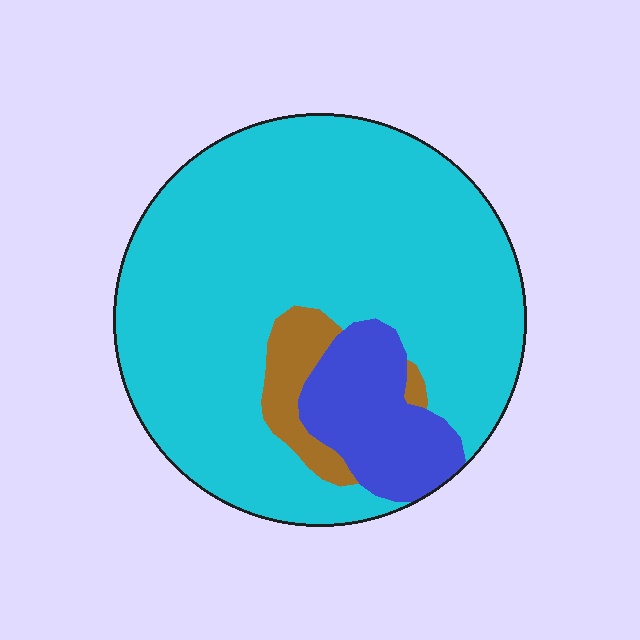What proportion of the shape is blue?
Blue takes up about one eighth (1/8) of the shape.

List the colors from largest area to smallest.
From largest to smallest: cyan, blue, brown.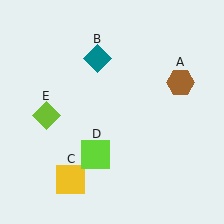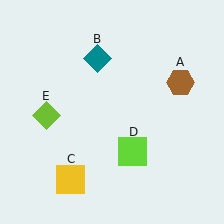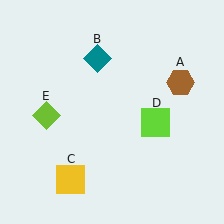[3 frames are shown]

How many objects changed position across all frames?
1 object changed position: lime square (object D).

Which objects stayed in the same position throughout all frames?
Brown hexagon (object A) and teal diamond (object B) and yellow square (object C) and lime diamond (object E) remained stationary.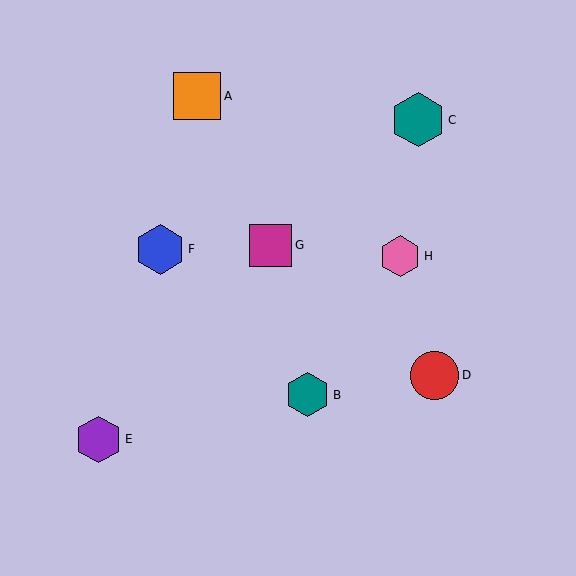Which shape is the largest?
The teal hexagon (labeled C) is the largest.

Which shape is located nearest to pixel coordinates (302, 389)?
The teal hexagon (labeled B) at (308, 395) is nearest to that location.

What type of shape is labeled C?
Shape C is a teal hexagon.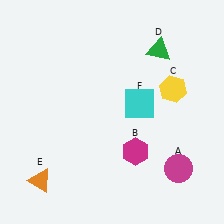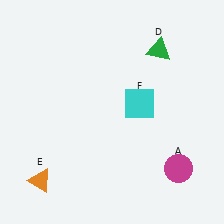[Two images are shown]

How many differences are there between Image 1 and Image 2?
There are 2 differences between the two images.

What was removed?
The yellow hexagon (C), the magenta hexagon (B) were removed in Image 2.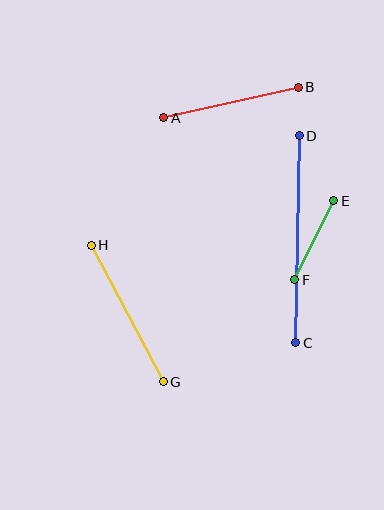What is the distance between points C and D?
The distance is approximately 207 pixels.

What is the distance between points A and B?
The distance is approximately 138 pixels.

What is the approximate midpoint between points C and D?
The midpoint is at approximately (297, 239) pixels.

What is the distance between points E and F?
The distance is approximately 88 pixels.